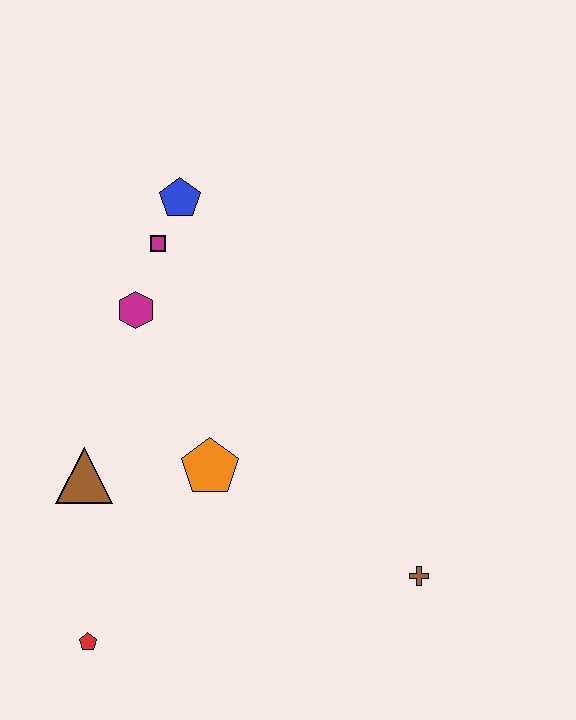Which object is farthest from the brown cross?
The blue pentagon is farthest from the brown cross.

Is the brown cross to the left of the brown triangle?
No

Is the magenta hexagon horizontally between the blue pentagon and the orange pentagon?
No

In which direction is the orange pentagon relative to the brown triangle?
The orange pentagon is to the right of the brown triangle.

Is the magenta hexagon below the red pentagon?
No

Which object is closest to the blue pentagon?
The magenta square is closest to the blue pentagon.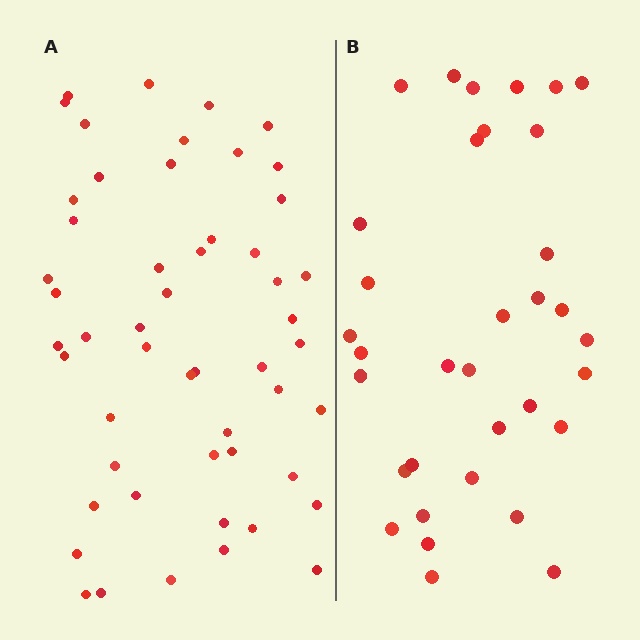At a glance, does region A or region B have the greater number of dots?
Region A (the left region) has more dots.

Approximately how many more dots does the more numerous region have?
Region A has approximately 20 more dots than region B.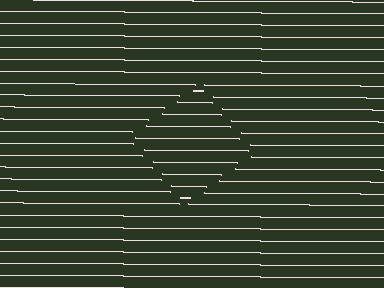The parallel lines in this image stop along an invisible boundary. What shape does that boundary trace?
An illusory square. The interior of the shape contains the same grating, shifted by half a period — the contour is defined by the phase discontinuity where line-ends from the inner and outer gratings abut.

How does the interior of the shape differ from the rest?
The interior of the shape contains the same grating, shifted by half a period — the contour is defined by the phase discontinuity where line-ends from the inner and outer gratings abut.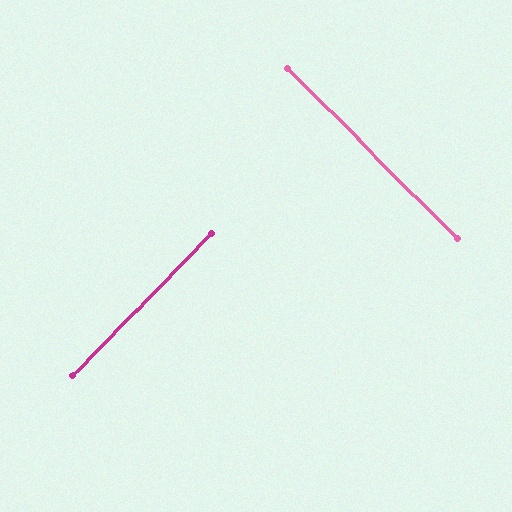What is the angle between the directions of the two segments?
Approximately 89 degrees.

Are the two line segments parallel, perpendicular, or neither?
Perpendicular — they meet at approximately 89°.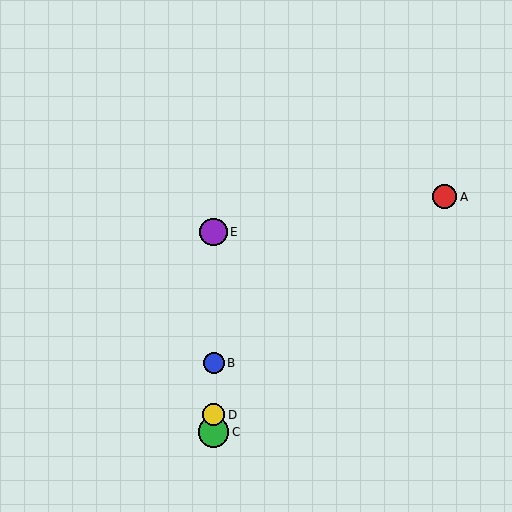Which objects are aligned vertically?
Objects B, C, D, E are aligned vertically.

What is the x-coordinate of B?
Object B is at x≈214.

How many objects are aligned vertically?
4 objects (B, C, D, E) are aligned vertically.